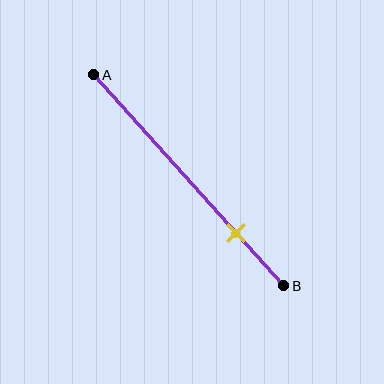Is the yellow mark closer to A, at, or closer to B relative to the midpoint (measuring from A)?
The yellow mark is closer to point B than the midpoint of segment AB.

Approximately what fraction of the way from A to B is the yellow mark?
The yellow mark is approximately 75% of the way from A to B.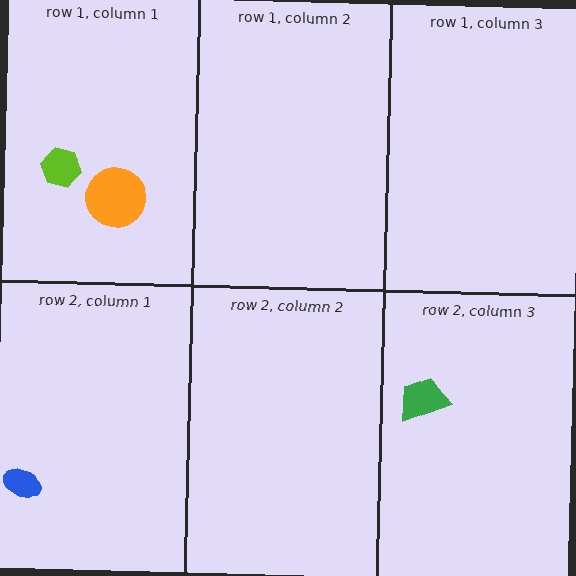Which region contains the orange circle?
The row 1, column 1 region.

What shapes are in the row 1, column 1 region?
The orange circle, the lime hexagon.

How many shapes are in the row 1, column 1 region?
2.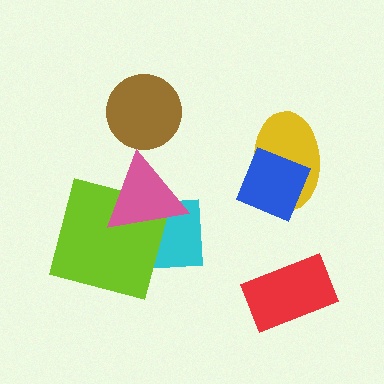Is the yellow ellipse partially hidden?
Yes, it is partially covered by another shape.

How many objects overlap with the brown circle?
0 objects overlap with the brown circle.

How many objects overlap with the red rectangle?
0 objects overlap with the red rectangle.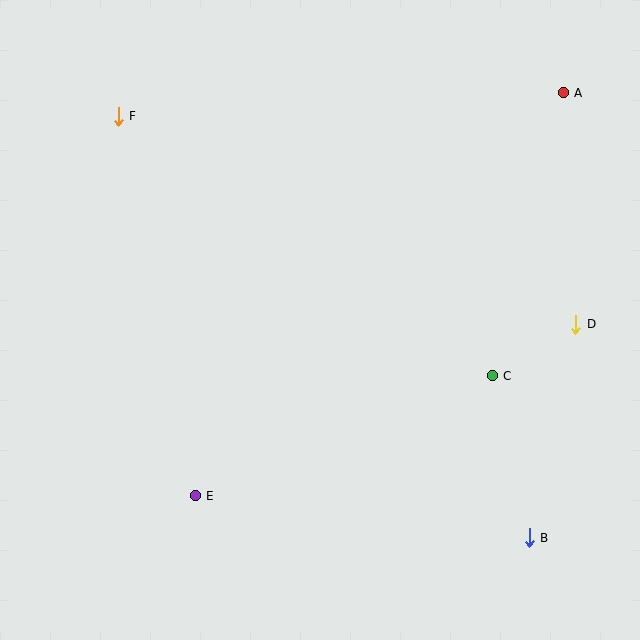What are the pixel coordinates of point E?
Point E is at (195, 496).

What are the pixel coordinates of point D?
Point D is at (576, 324).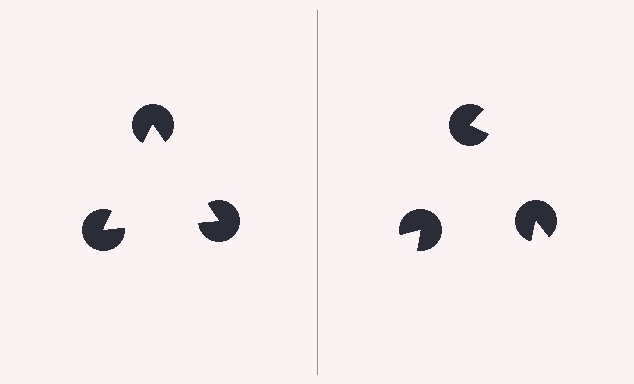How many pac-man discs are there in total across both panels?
6 — 3 on each side.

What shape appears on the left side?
An illusory triangle.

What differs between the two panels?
The pac-man discs are positioned identically on both sides; only the wedge orientations differ. On the left they align to a triangle; on the right they are misaligned.